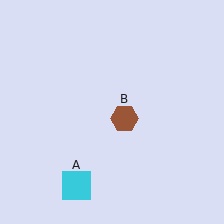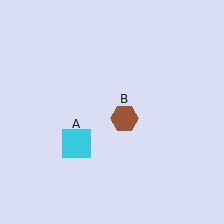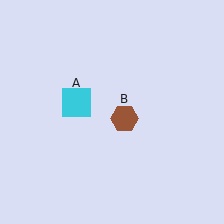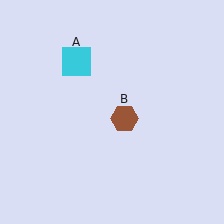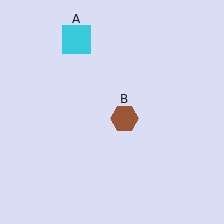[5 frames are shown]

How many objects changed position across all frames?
1 object changed position: cyan square (object A).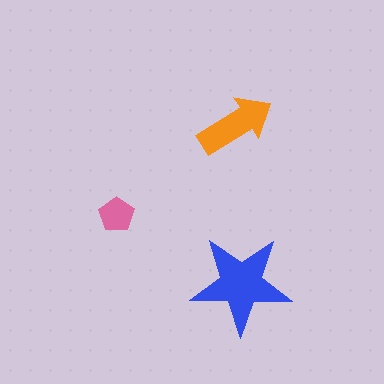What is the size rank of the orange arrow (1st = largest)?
2nd.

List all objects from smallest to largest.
The pink pentagon, the orange arrow, the blue star.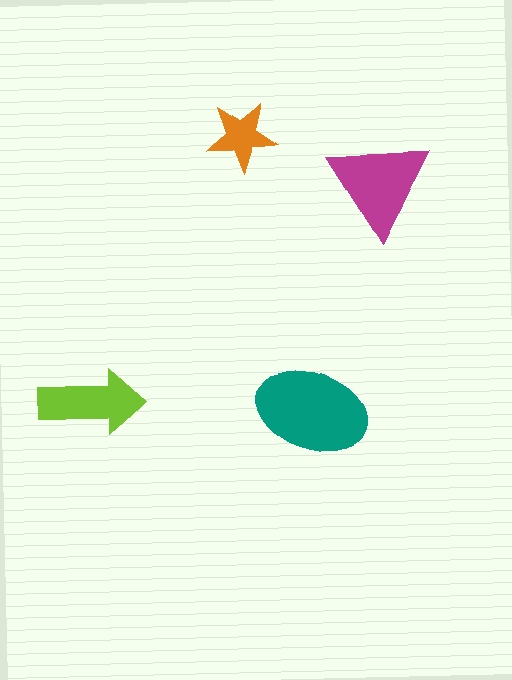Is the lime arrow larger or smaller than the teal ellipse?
Smaller.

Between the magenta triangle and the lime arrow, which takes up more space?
The magenta triangle.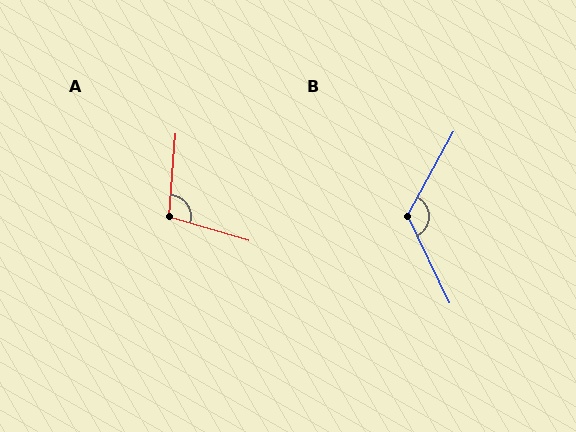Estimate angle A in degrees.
Approximately 101 degrees.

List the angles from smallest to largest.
A (101°), B (125°).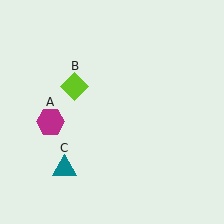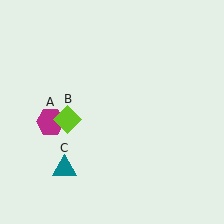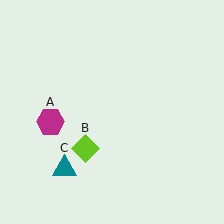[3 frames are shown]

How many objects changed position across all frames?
1 object changed position: lime diamond (object B).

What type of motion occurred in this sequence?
The lime diamond (object B) rotated counterclockwise around the center of the scene.